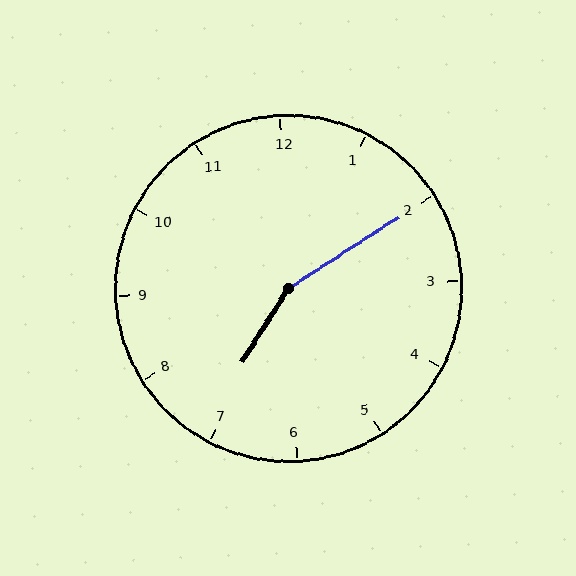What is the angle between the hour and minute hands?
Approximately 155 degrees.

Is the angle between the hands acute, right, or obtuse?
It is obtuse.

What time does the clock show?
7:10.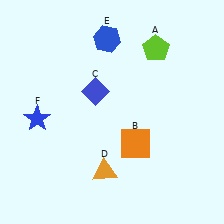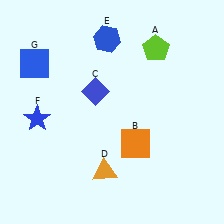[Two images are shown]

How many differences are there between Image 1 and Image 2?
There is 1 difference between the two images.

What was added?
A blue square (G) was added in Image 2.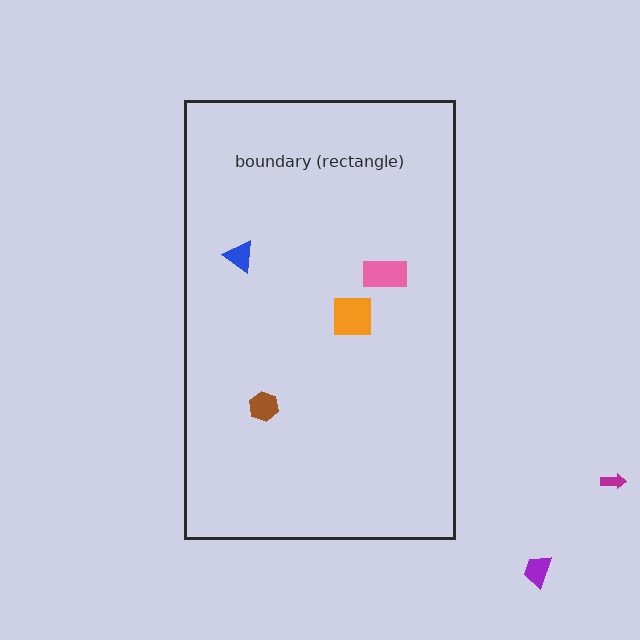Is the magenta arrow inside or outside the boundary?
Outside.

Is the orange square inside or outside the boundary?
Inside.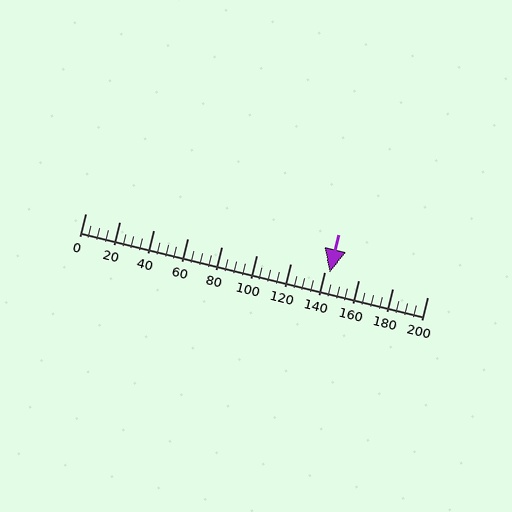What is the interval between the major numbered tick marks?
The major tick marks are spaced 20 units apart.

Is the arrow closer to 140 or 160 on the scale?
The arrow is closer to 140.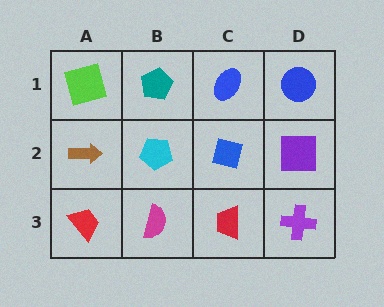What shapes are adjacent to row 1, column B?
A cyan pentagon (row 2, column B), a lime square (row 1, column A), a blue ellipse (row 1, column C).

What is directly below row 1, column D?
A purple square.